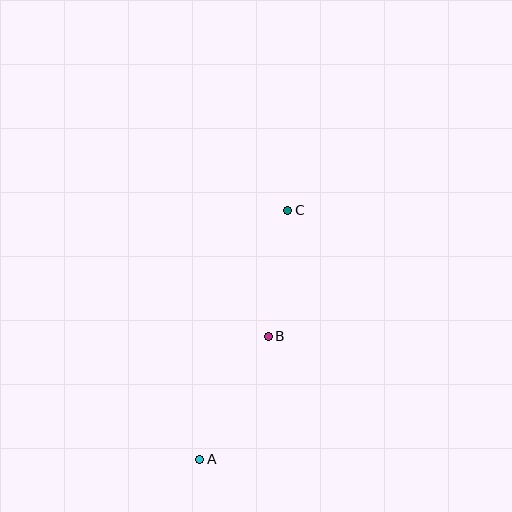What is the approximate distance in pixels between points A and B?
The distance between A and B is approximately 140 pixels.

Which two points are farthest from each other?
Points A and C are farthest from each other.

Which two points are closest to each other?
Points B and C are closest to each other.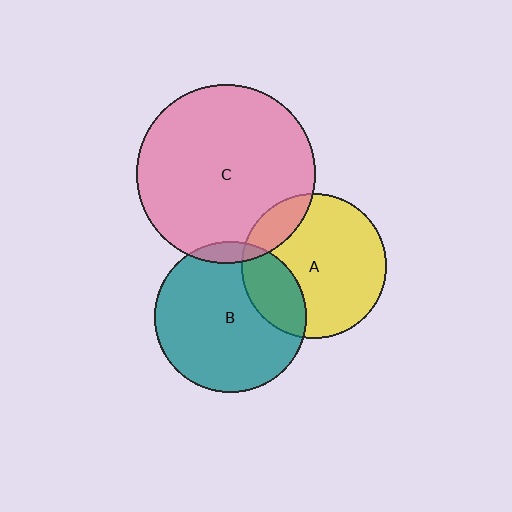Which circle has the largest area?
Circle C (pink).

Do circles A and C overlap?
Yes.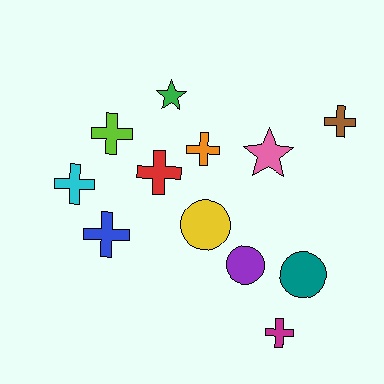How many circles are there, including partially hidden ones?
There are 3 circles.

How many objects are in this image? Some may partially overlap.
There are 12 objects.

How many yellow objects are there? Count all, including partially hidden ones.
There is 1 yellow object.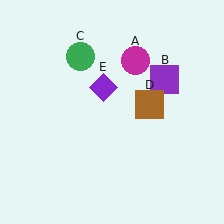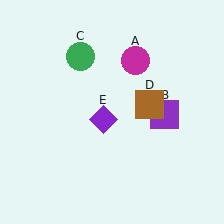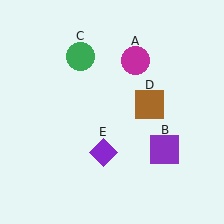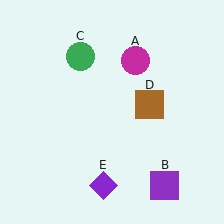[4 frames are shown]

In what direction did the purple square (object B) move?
The purple square (object B) moved down.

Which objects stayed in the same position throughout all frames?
Magenta circle (object A) and green circle (object C) and brown square (object D) remained stationary.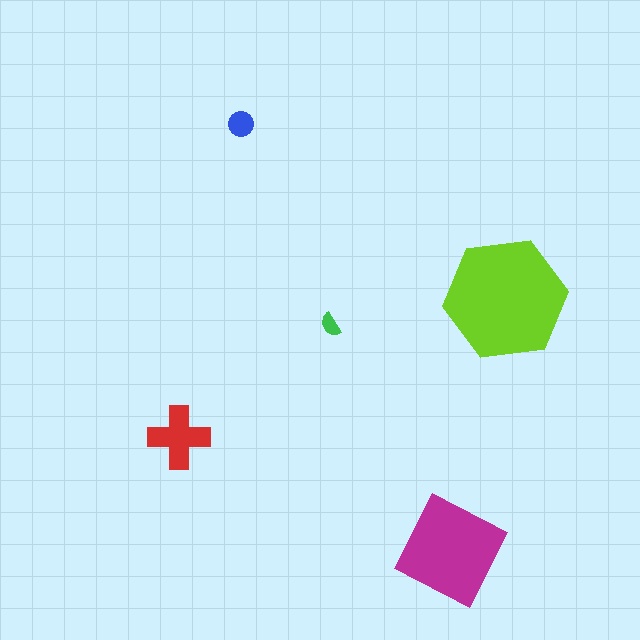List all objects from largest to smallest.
The lime hexagon, the magenta diamond, the red cross, the blue circle, the green semicircle.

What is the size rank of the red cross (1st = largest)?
3rd.